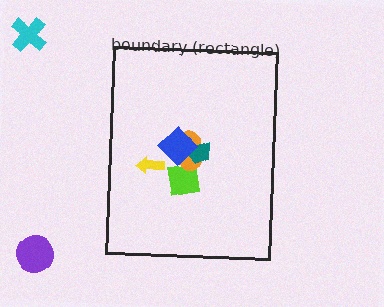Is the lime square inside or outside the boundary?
Inside.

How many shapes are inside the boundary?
5 inside, 2 outside.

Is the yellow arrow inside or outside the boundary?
Inside.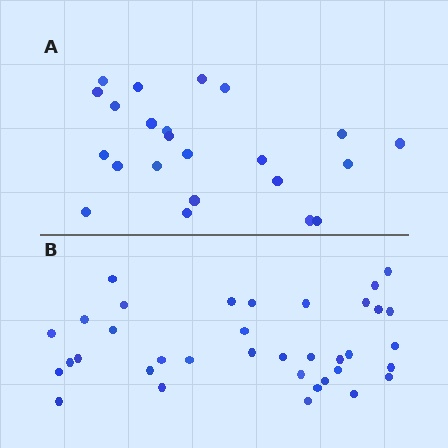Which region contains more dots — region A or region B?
Region B (the bottom region) has more dots.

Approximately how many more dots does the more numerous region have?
Region B has approximately 15 more dots than region A.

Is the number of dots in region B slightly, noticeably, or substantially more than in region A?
Region B has substantially more. The ratio is roughly 1.6 to 1.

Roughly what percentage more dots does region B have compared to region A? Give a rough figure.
About 55% more.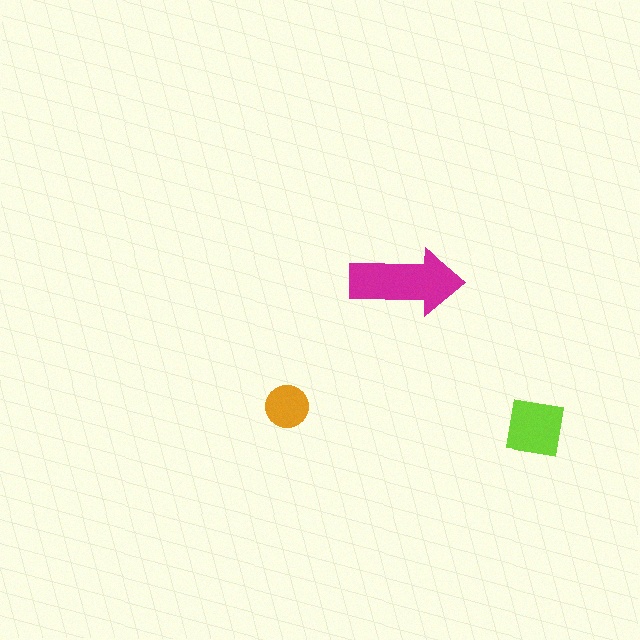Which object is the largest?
The magenta arrow.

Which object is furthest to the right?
The lime square is rightmost.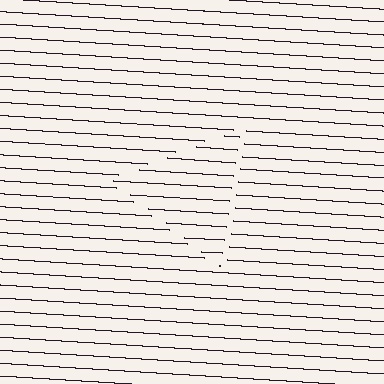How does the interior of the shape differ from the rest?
The interior of the shape contains the same grating, shifted by half a period — the contour is defined by the phase discontinuity where line-ends from the inner and outer gratings abut.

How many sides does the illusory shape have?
3 sides — the line-ends trace a triangle.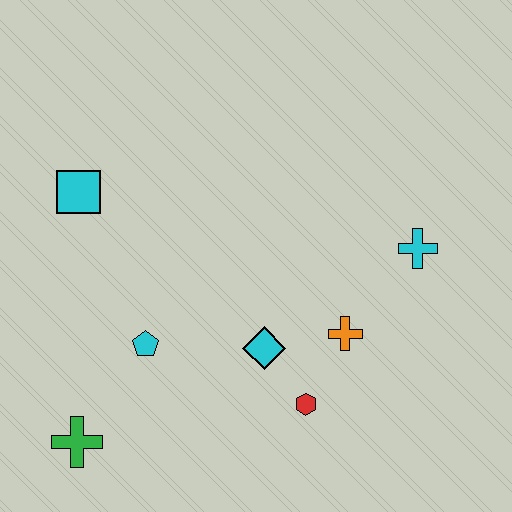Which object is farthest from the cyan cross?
The green cross is farthest from the cyan cross.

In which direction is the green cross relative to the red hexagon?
The green cross is to the left of the red hexagon.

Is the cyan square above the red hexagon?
Yes